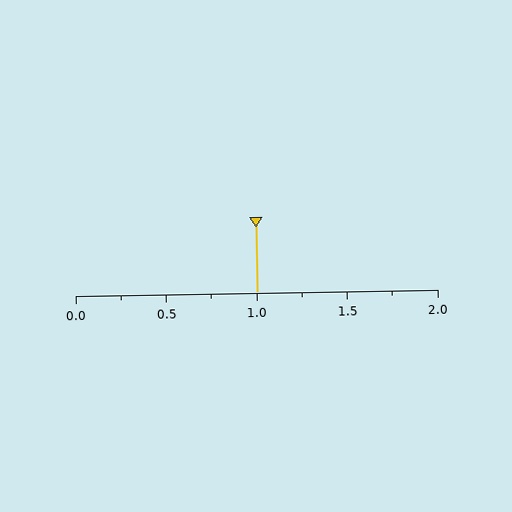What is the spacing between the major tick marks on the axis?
The major ticks are spaced 0.5 apart.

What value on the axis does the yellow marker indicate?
The marker indicates approximately 1.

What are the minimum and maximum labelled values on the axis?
The axis runs from 0.0 to 2.0.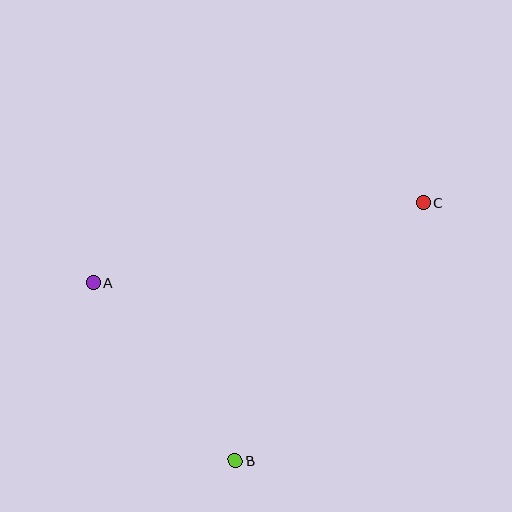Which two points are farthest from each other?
Points A and C are farthest from each other.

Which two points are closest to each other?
Points A and B are closest to each other.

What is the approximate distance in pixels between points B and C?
The distance between B and C is approximately 320 pixels.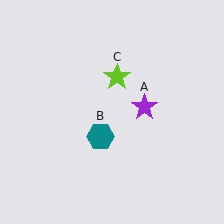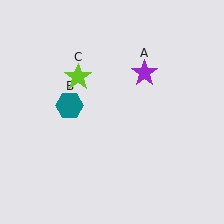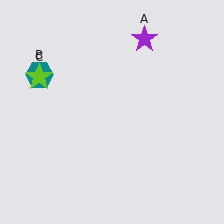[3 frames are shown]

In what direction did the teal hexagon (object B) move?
The teal hexagon (object B) moved up and to the left.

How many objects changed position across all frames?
3 objects changed position: purple star (object A), teal hexagon (object B), lime star (object C).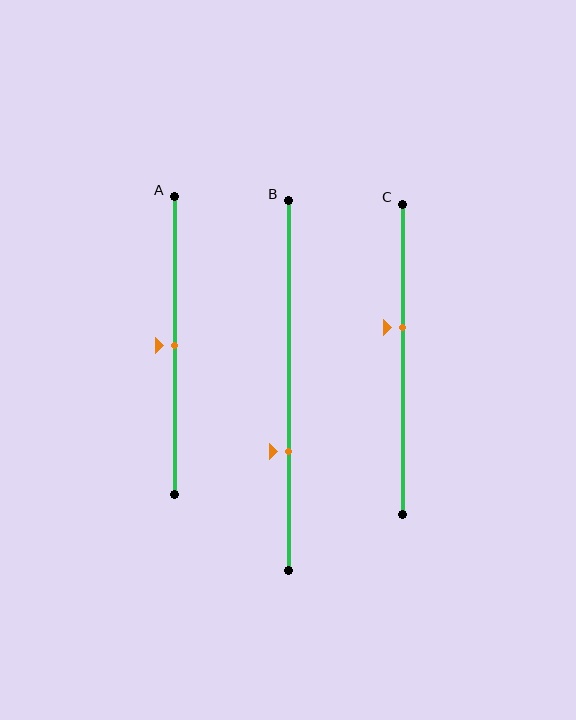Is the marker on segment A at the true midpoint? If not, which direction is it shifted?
Yes, the marker on segment A is at the true midpoint.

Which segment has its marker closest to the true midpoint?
Segment A has its marker closest to the true midpoint.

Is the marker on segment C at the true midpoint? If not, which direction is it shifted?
No, the marker on segment C is shifted upward by about 10% of the segment length.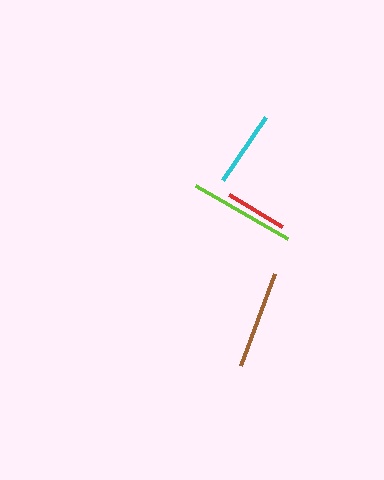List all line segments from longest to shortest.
From longest to shortest: lime, brown, cyan, red.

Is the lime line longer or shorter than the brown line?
The lime line is longer than the brown line.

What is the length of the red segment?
The red segment is approximately 61 pixels long.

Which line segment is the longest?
The lime line is the longest at approximately 106 pixels.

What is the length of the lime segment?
The lime segment is approximately 106 pixels long.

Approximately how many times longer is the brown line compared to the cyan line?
The brown line is approximately 1.3 times the length of the cyan line.